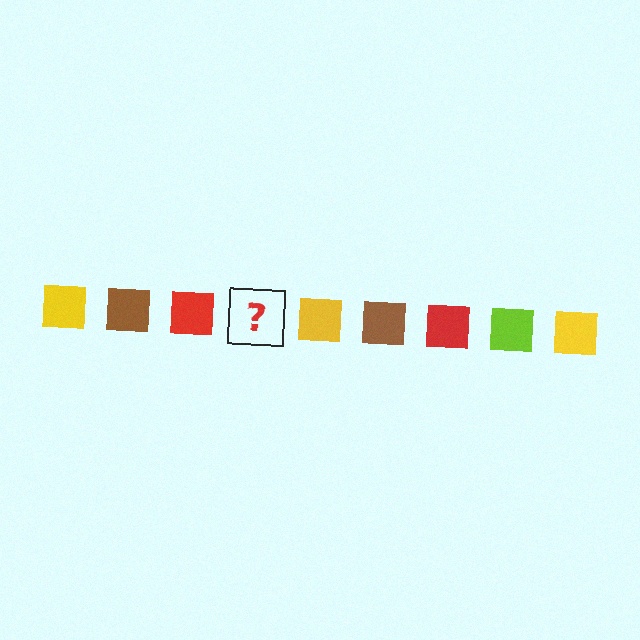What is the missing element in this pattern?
The missing element is a lime square.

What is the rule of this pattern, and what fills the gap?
The rule is that the pattern cycles through yellow, brown, red, lime squares. The gap should be filled with a lime square.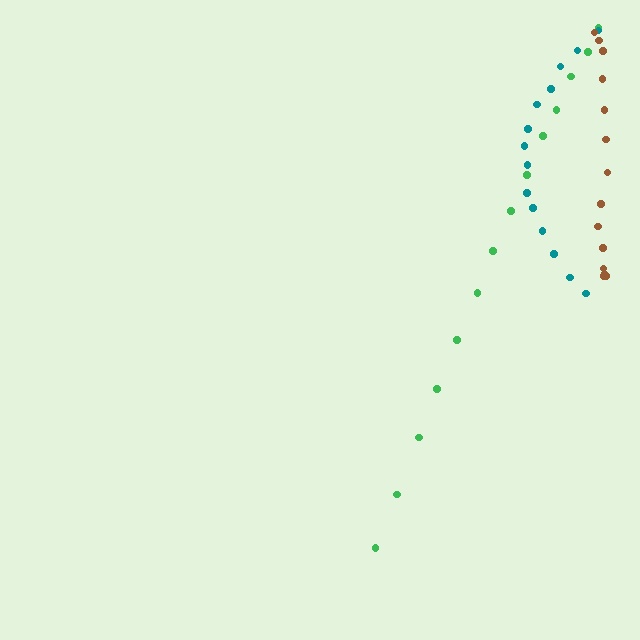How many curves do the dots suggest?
There are 3 distinct paths.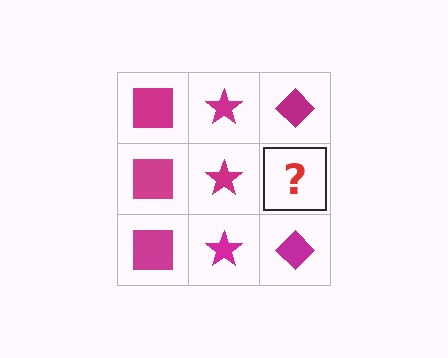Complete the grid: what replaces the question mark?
The question mark should be replaced with a magenta diamond.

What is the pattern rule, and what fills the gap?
The rule is that each column has a consistent shape. The gap should be filled with a magenta diamond.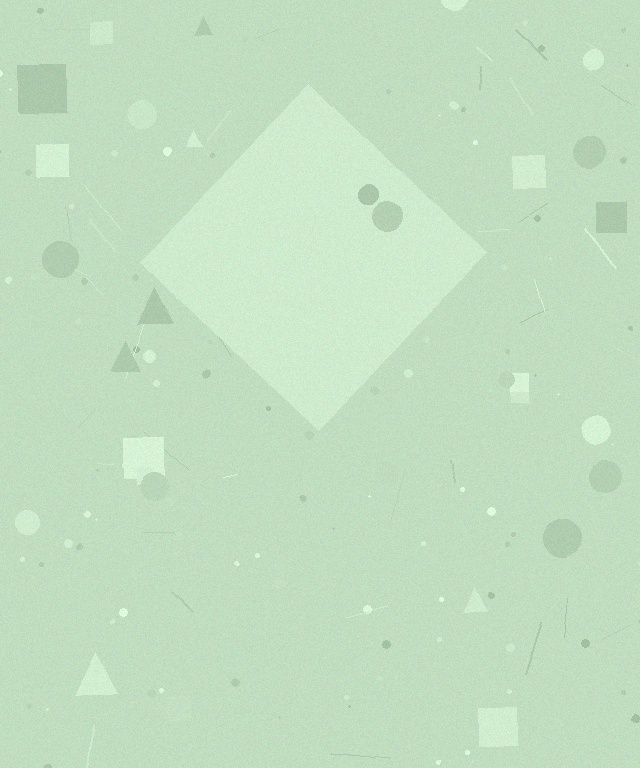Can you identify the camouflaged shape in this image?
The camouflaged shape is a diamond.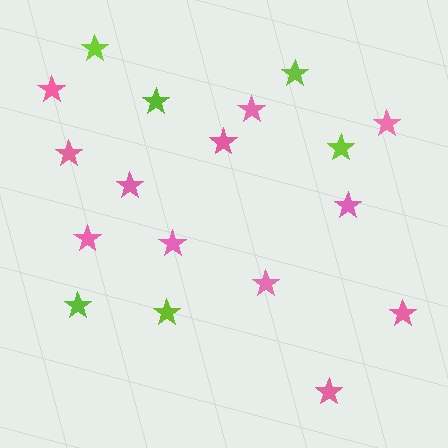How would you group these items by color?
There are 2 groups: one group of pink stars (12) and one group of lime stars (6).